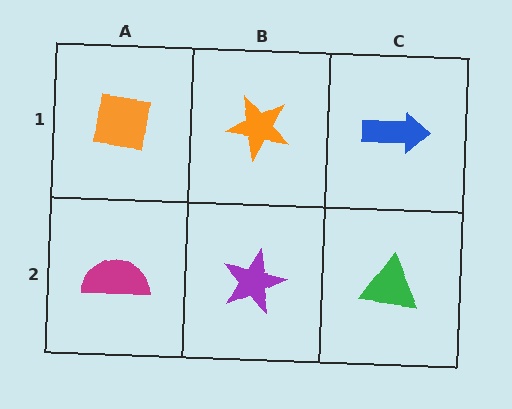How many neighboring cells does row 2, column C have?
2.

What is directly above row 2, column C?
A blue arrow.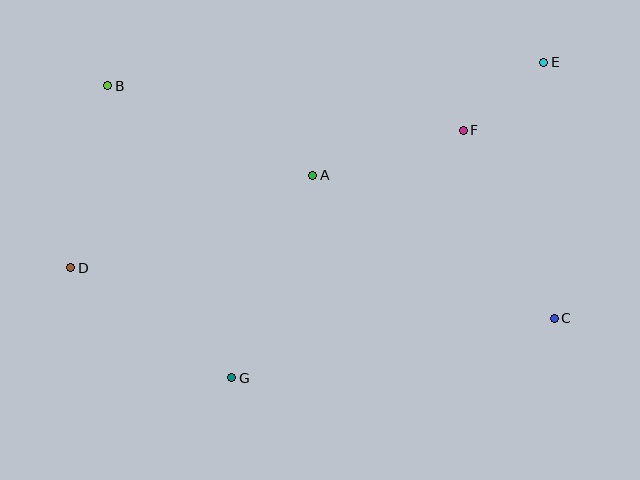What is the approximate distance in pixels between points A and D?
The distance between A and D is approximately 259 pixels.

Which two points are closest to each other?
Points E and F are closest to each other.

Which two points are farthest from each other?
Points D and E are farthest from each other.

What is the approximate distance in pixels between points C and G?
The distance between C and G is approximately 327 pixels.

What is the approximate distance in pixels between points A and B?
The distance between A and B is approximately 224 pixels.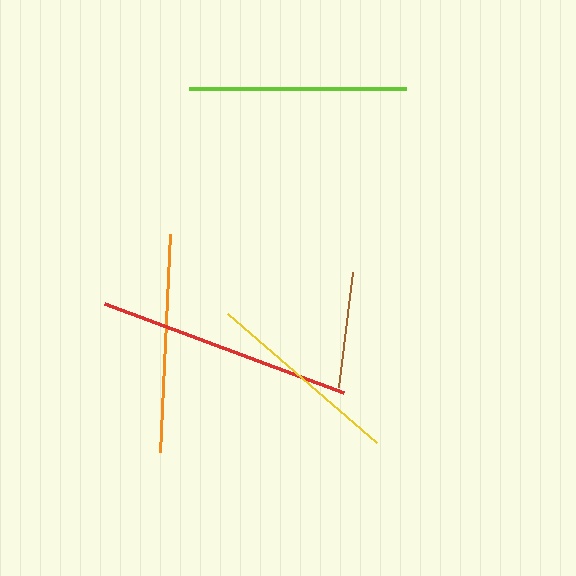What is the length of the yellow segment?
The yellow segment is approximately 198 pixels long.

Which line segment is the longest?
The red line is the longest at approximately 255 pixels.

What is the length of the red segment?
The red segment is approximately 255 pixels long.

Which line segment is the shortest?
The brown line is the shortest at approximately 116 pixels.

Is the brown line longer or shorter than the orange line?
The orange line is longer than the brown line.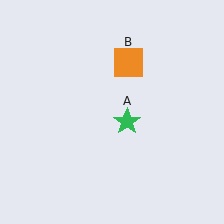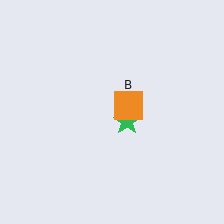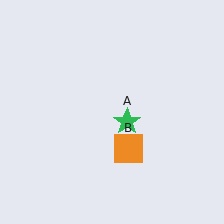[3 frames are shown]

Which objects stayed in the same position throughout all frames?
Green star (object A) remained stationary.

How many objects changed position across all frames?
1 object changed position: orange square (object B).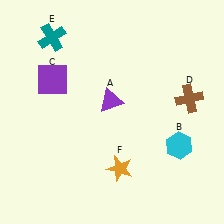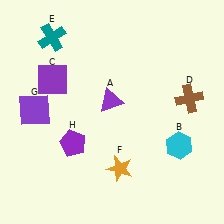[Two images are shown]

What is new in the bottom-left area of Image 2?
A purple pentagon (H) was added in the bottom-left area of Image 2.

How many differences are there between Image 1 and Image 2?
There are 2 differences between the two images.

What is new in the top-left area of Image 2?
A purple square (G) was added in the top-left area of Image 2.